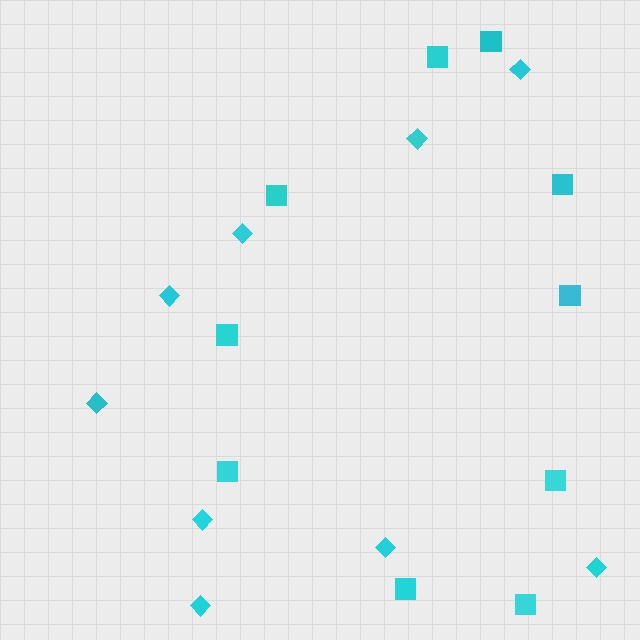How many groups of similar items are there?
There are 2 groups: one group of squares (10) and one group of diamonds (9).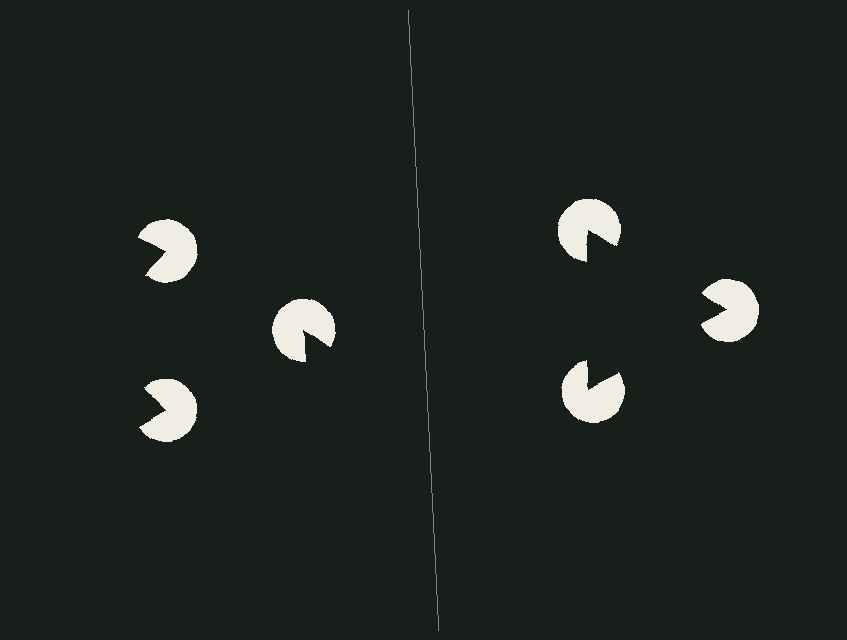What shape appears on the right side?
An illusory triangle.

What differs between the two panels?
The pac-man discs are positioned identically on both sides; only the wedge orientations differ. On the right they align to a triangle; on the left they are misaligned.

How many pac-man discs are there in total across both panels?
6 — 3 on each side.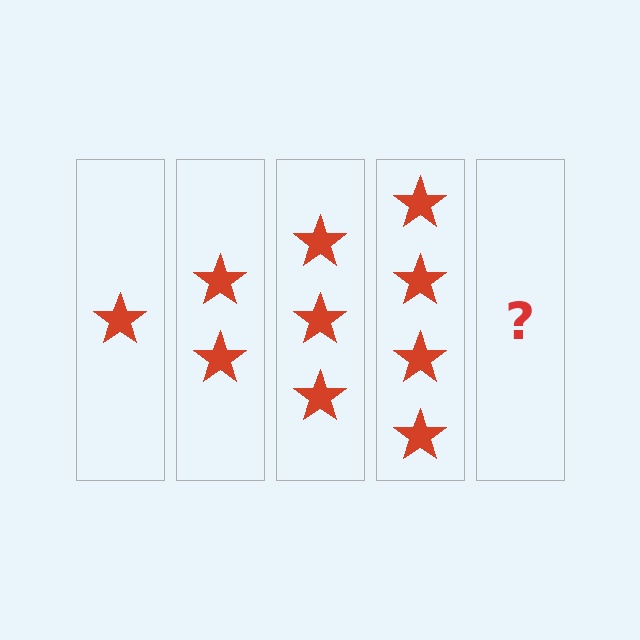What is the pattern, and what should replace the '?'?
The pattern is that each step adds one more star. The '?' should be 5 stars.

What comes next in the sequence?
The next element should be 5 stars.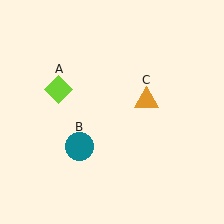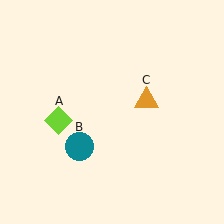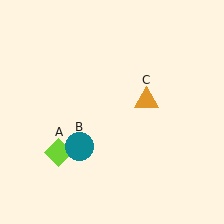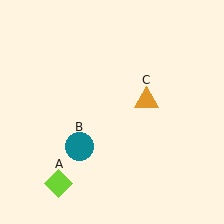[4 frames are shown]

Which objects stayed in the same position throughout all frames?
Teal circle (object B) and orange triangle (object C) remained stationary.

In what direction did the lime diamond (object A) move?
The lime diamond (object A) moved down.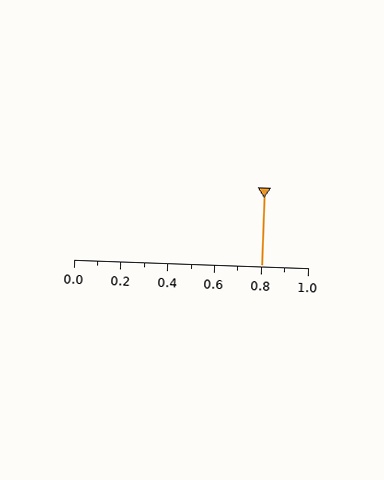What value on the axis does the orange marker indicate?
The marker indicates approximately 0.8.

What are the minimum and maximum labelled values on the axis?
The axis runs from 0.0 to 1.0.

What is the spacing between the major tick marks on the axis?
The major ticks are spaced 0.2 apart.